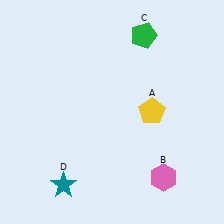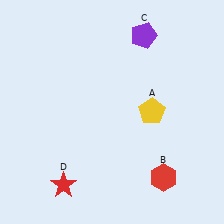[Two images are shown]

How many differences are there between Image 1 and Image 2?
There are 3 differences between the two images.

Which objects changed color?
B changed from pink to red. C changed from green to purple. D changed from teal to red.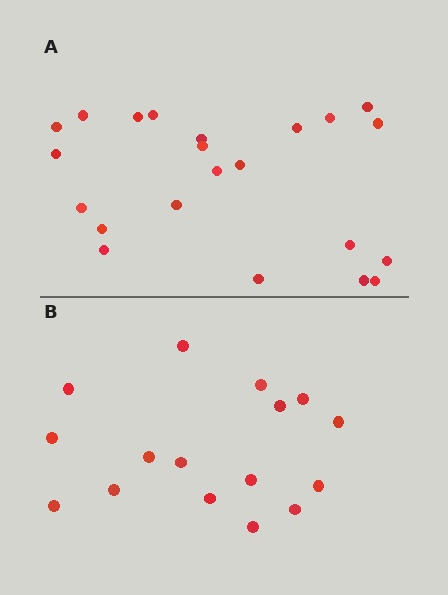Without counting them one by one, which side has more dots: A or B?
Region A (the top region) has more dots.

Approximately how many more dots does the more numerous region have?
Region A has about 6 more dots than region B.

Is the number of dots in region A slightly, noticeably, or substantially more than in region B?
Region A has noticeably more, but not dramatically so. The ratio is roughly 1.4 to 1.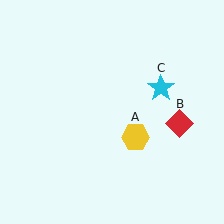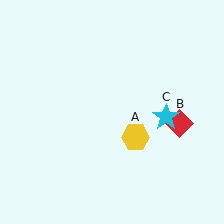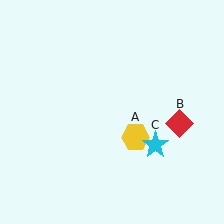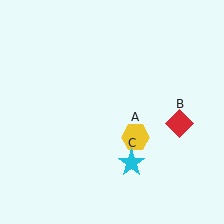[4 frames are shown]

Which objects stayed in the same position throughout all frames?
Yellow hexagon (object A) and red diamond (object B) remained stationary.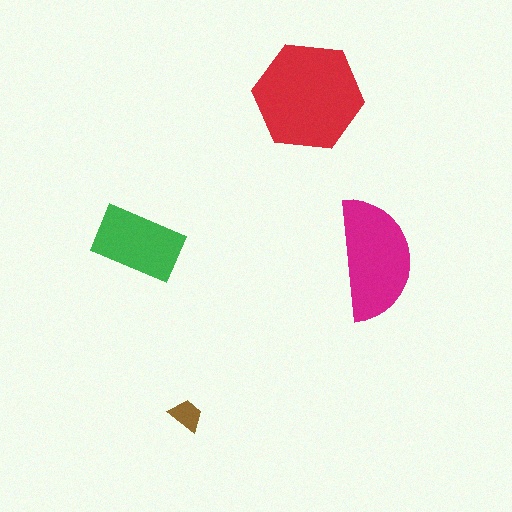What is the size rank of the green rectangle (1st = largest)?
3rd.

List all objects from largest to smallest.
The red hexagon, the magenta semicircle, the green rectangle, the brown trapezoid.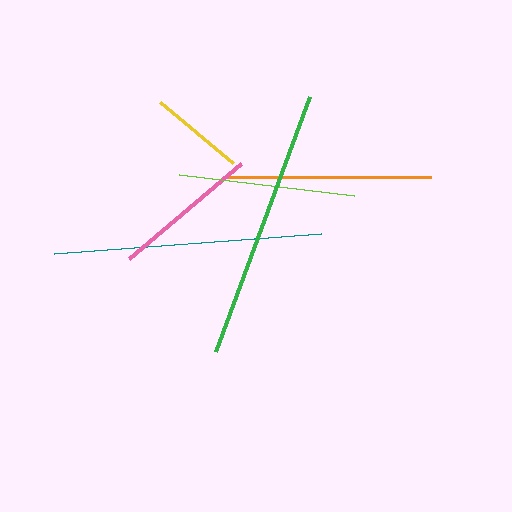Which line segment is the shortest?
The yellow line is the shortest at approximately 94 pixels.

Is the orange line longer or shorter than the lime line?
The orange line is longer than the lime line.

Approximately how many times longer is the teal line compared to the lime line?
The teal line is approximately 1.5 times the length of the lime line.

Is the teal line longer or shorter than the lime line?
The teal line is longer than the lime line.